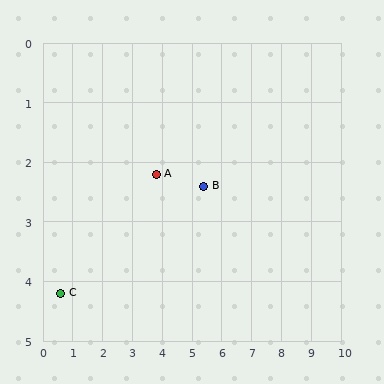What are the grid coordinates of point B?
Point B is at approximately (5.4, 2.4).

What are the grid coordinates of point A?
Point A is at approximately (3.8, 2.2).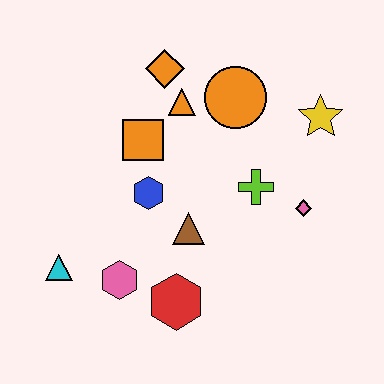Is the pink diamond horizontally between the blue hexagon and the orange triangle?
No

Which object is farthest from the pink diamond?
The cyan triangle is farthest from the pink diamond.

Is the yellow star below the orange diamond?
Yes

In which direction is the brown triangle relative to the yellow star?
The brown triangle is to the left of the yellow star.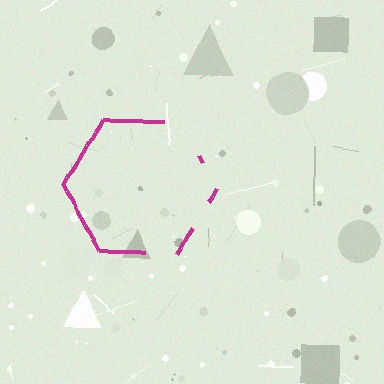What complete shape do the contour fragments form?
The contour fragments form a hexagon.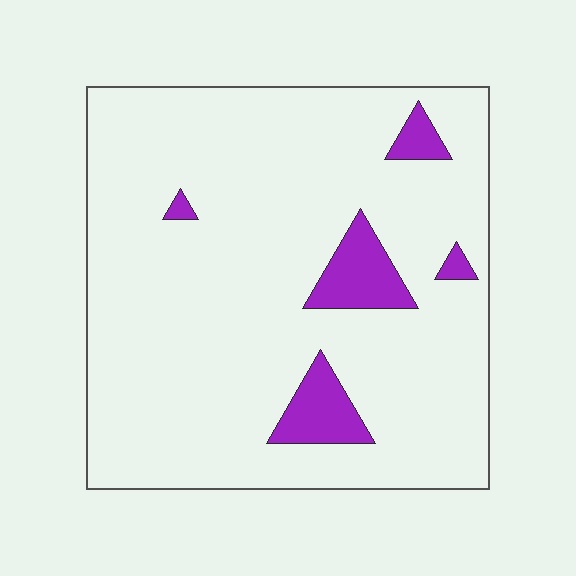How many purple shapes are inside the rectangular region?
5.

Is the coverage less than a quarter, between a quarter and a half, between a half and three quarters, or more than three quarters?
Less than a quarter.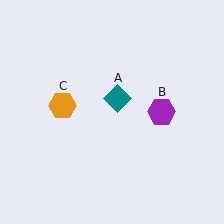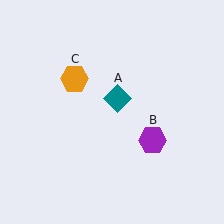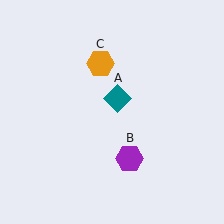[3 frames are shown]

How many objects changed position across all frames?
2 objects changed position: purple hexagon (object B), orange hexagon (object C).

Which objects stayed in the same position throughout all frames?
Teal diamond (object A) remained stationary.